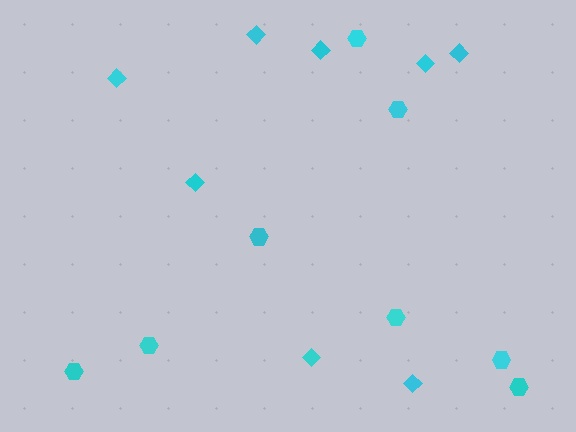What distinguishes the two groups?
There are 2 groups: one group of diamonds (8) and one group of hexagons (8).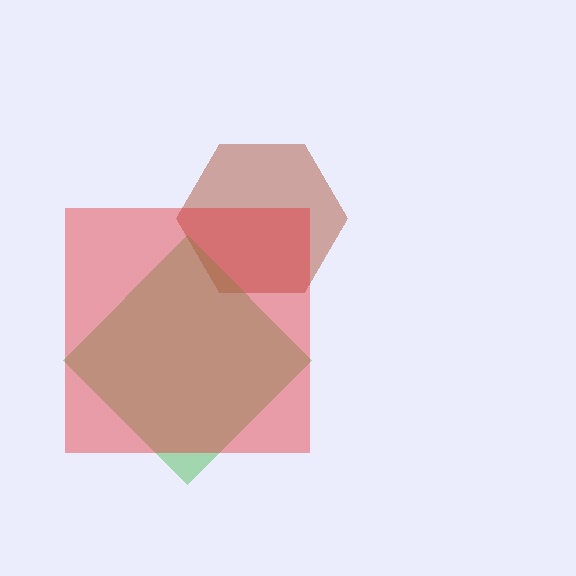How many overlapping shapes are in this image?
There are 3 overlapping shapes in the image.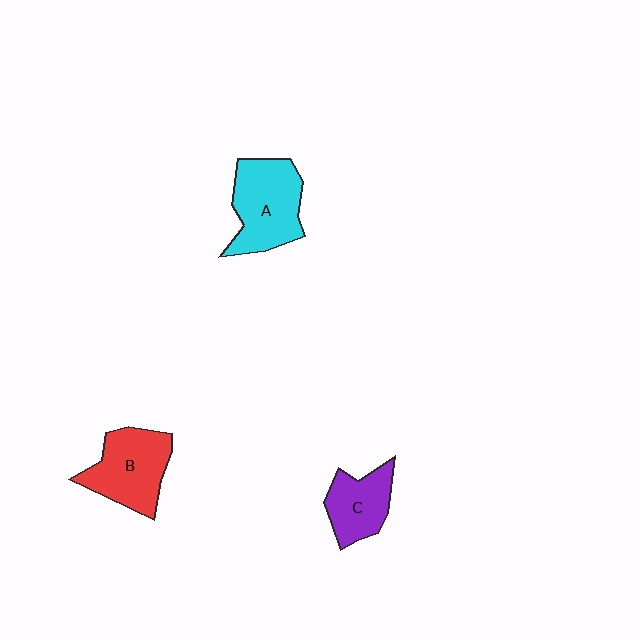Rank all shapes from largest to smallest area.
From largest to smallest: A (cyan), B (red), C (purple).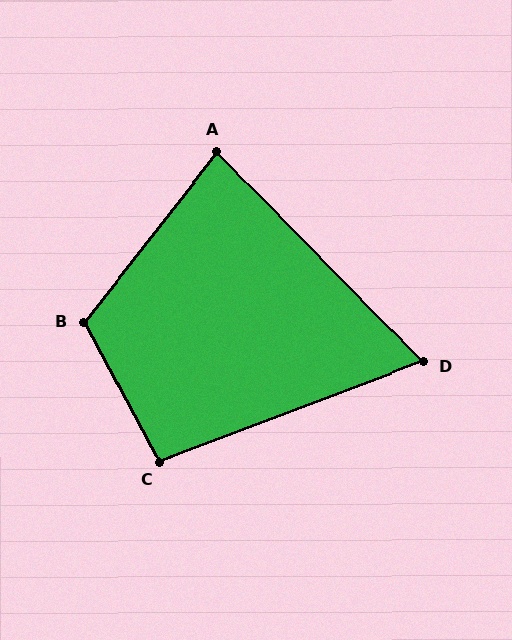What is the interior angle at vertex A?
Approximately 83 degrees (acute).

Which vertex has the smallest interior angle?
D, at approximately 66 degrees.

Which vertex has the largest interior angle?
B, at approximately 114 degrees.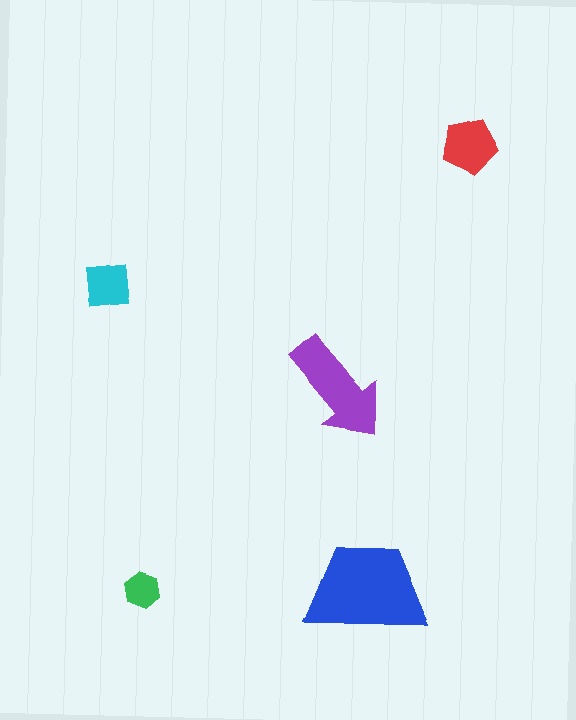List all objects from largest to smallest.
The blue trapezoid, the purple arrow, the red pentagon, the cyan square, the green hexagon.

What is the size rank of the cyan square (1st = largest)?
4th.